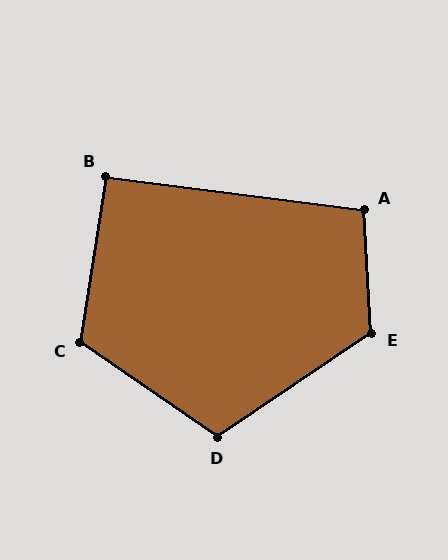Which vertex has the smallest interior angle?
B, at approximately 92 degrees.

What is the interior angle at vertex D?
Approximately 112 degrees (obtuse).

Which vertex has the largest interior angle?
E, at approximately 120 degrees.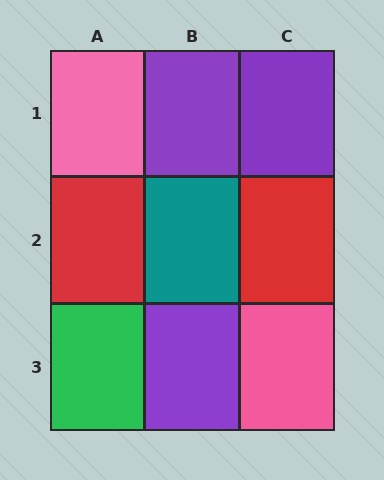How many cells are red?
2 cells are red.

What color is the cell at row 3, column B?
Purple.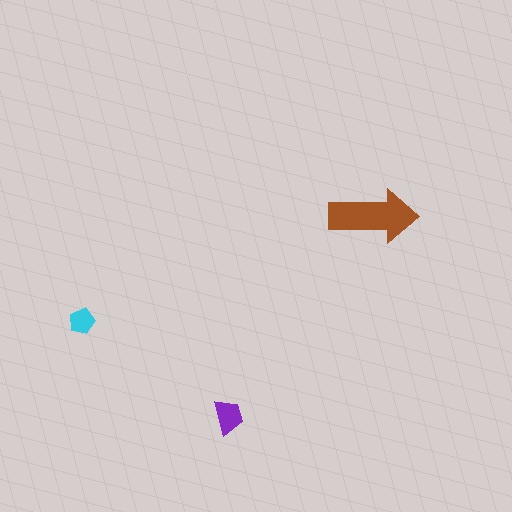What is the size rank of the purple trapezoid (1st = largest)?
2nd.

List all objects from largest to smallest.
The brown arrow, the purple trapezoid, the cyan pentagon.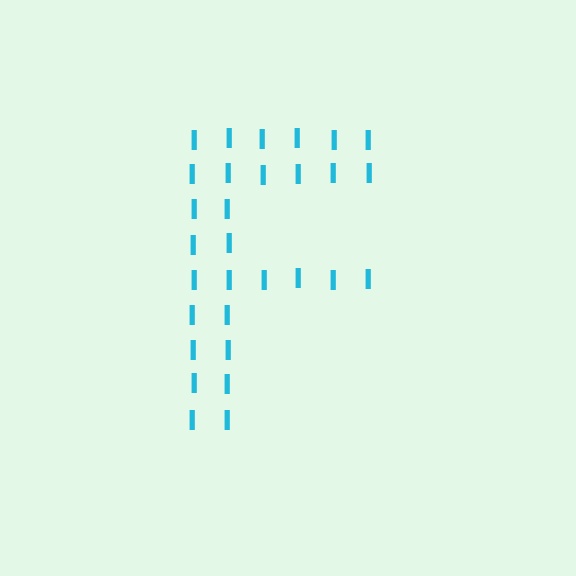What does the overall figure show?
The overall figure shows the letter F.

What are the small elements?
The small elements are letter I's.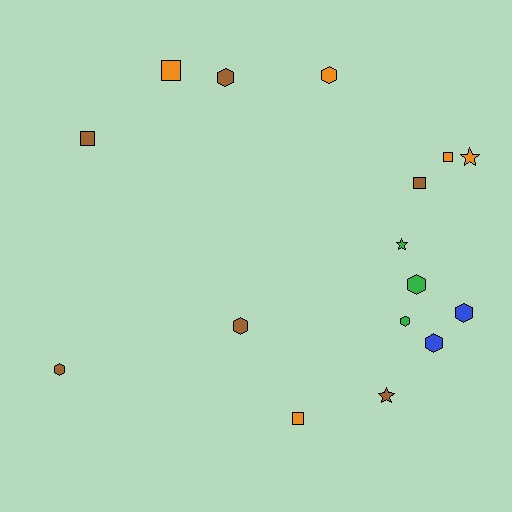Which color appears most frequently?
Brown, with 6 objects.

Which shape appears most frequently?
Hexagon, with 8 objects.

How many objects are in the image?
There are 16 objects.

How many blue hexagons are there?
There are 2 blue hexagons.